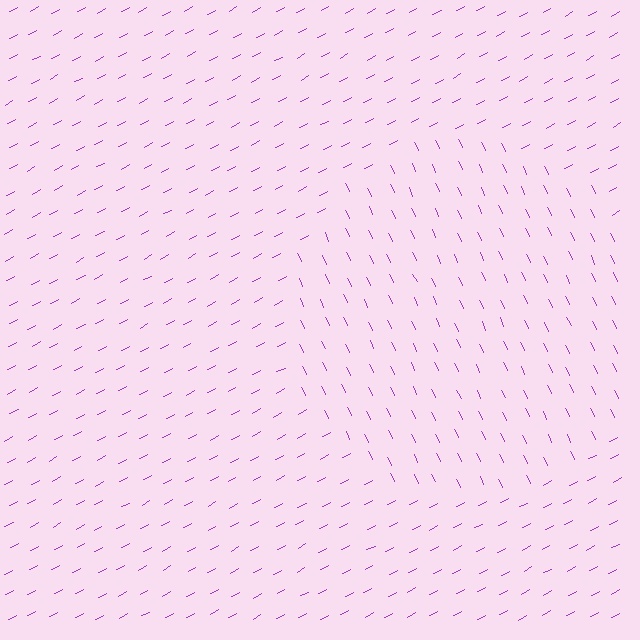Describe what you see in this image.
The image is filled with small purple line segments. A circle region in the image has lines oriented differently from the surrounding lines, creating a visible texture boundary.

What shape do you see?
I see a circle.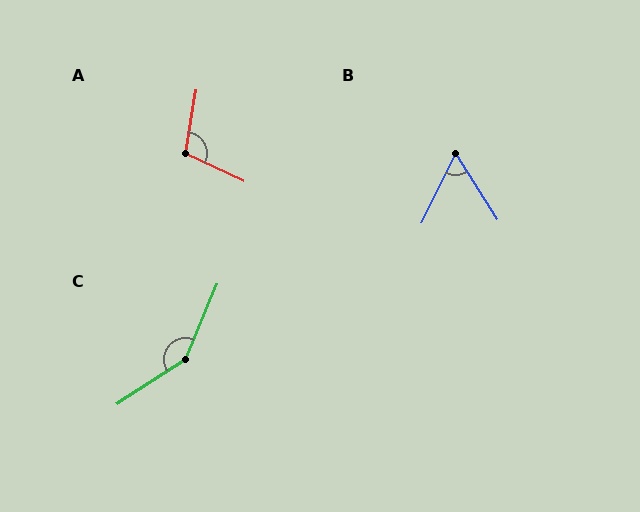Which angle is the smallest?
B, at approximately 59 degrees.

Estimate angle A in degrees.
Approximately 106 degrees.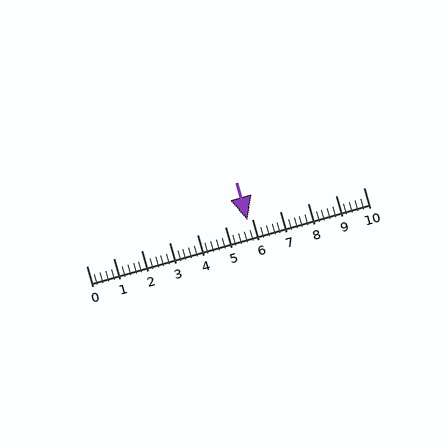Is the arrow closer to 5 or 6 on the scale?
The arrow is closer to 6.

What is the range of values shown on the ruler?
The ruler shows values from 0 to 10.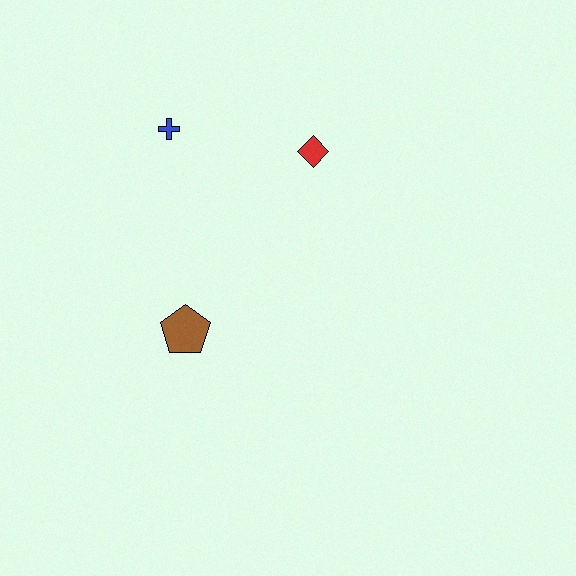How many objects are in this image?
There are 3 objects.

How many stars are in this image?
There are no stars.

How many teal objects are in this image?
There are no teal objects.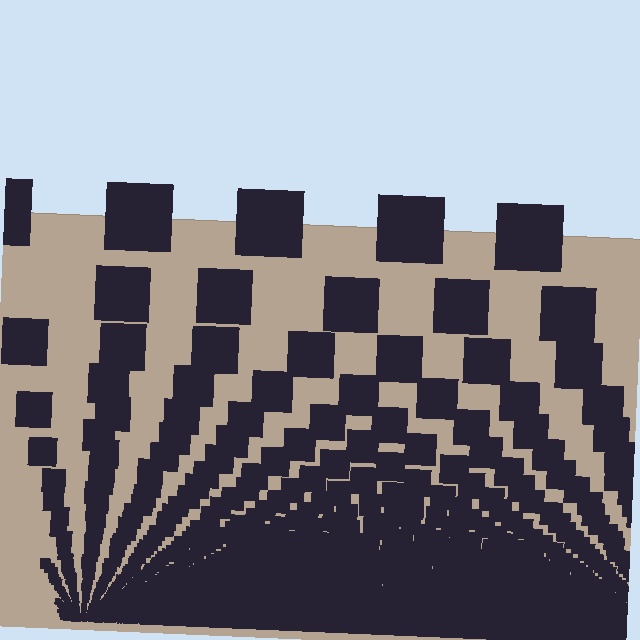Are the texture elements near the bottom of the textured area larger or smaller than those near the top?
Smaller. The gradient is inverted — elements near the bottom are smaller and denser.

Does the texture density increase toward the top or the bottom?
Density increases toward the bottom.